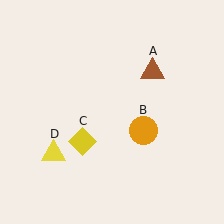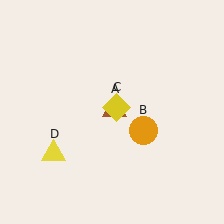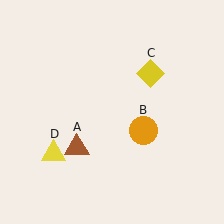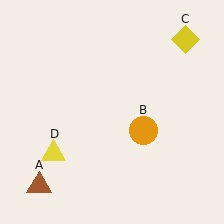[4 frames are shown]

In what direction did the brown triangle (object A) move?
The brown triangle (object A) moved down and to the left.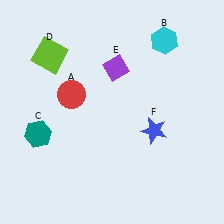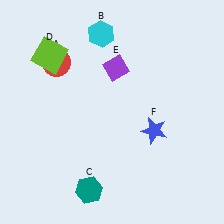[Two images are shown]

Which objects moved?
The objects that moved are: the red circle (A), the cyan hexagon (B), the teal hexagon (C).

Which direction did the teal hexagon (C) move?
The teal hexagon (C) moved down.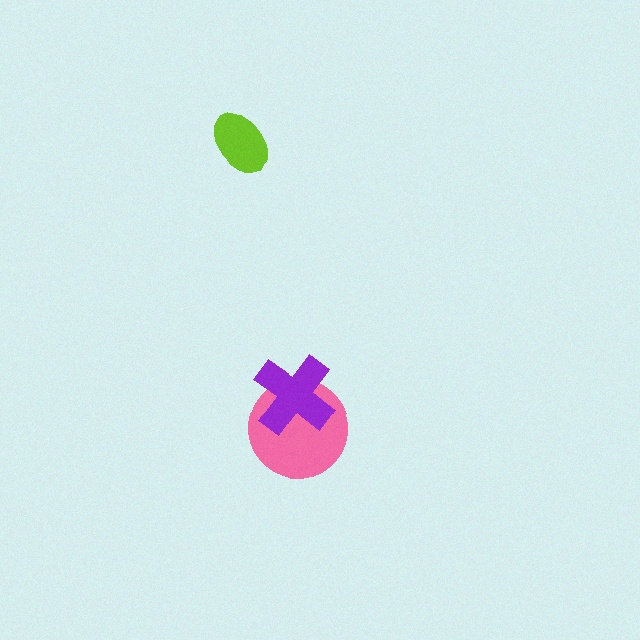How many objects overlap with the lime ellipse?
0 objects overlap with the lime ellipse.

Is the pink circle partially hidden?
Yes, it is partially covered by another shape.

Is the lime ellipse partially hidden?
No, no other shape covers it.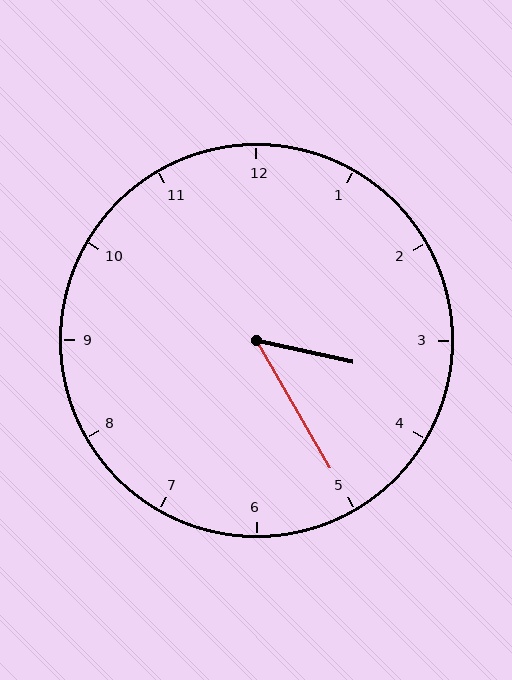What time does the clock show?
3:25.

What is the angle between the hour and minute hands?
Approximately 48 degrees.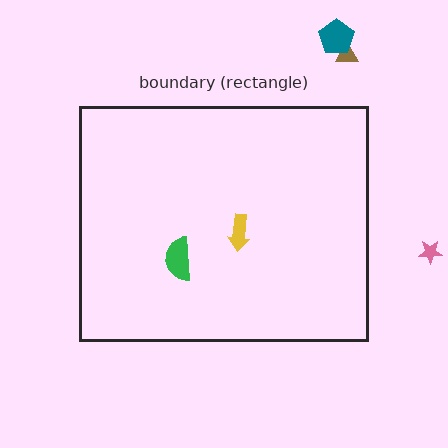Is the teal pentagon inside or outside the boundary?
Outside.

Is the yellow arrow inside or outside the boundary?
Inside.